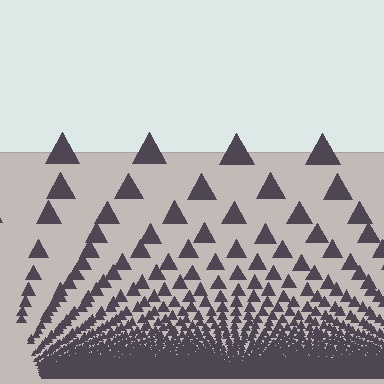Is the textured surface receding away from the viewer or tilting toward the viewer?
The surface appears to tilt toward the viewer. Texture elements get larger and sparser toward the top.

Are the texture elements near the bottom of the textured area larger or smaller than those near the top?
Smaller. The gradient is inverted — elements near the bottom are smaller and denser.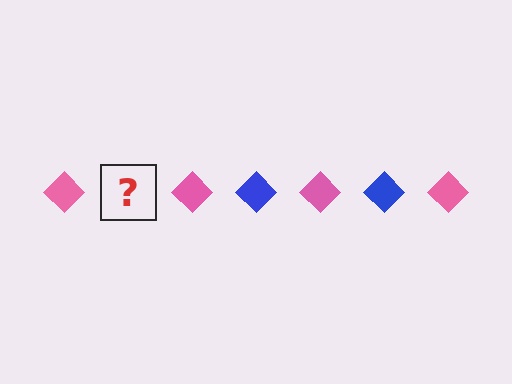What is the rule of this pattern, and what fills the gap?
The rule is that the pattern cycles through pink, blue diamonds. The gap should be filled with a blue diamond.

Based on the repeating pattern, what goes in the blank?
The blank should be a blue diamond.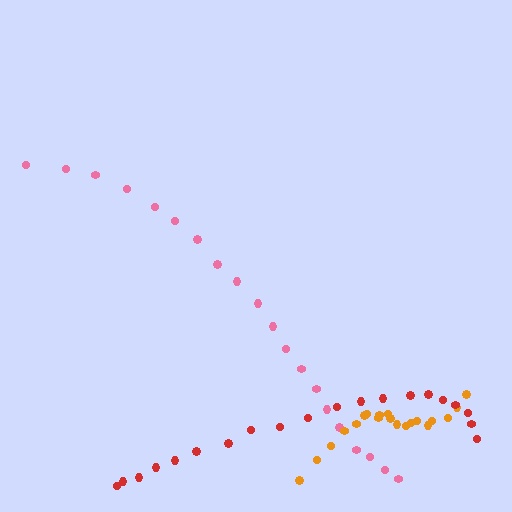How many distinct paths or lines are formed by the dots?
There are 3 distinct paths.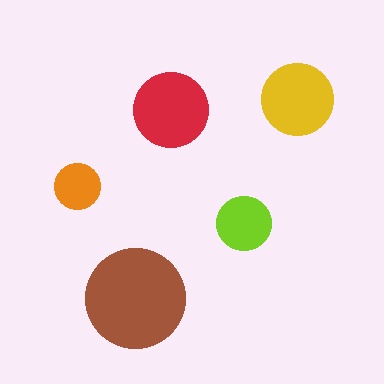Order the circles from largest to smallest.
the brown one, the red one, the yellow one, the lime one, the orange one.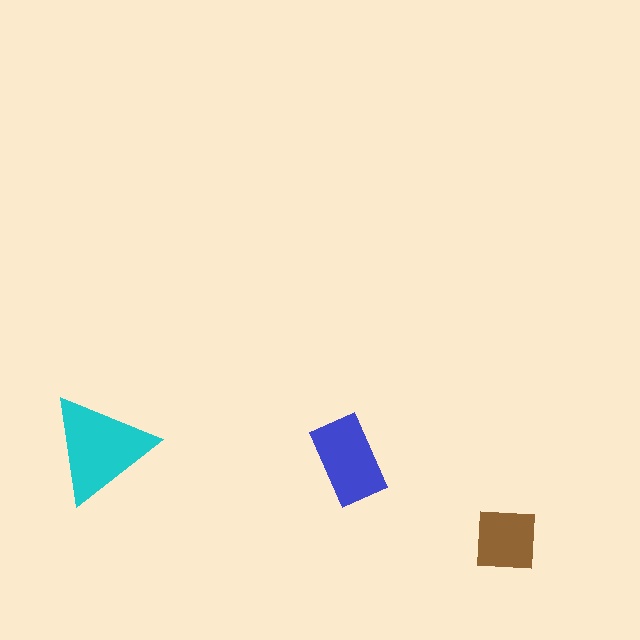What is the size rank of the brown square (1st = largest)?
3rd.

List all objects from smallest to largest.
The brown square, the blue rectangle, the cyan triangle.